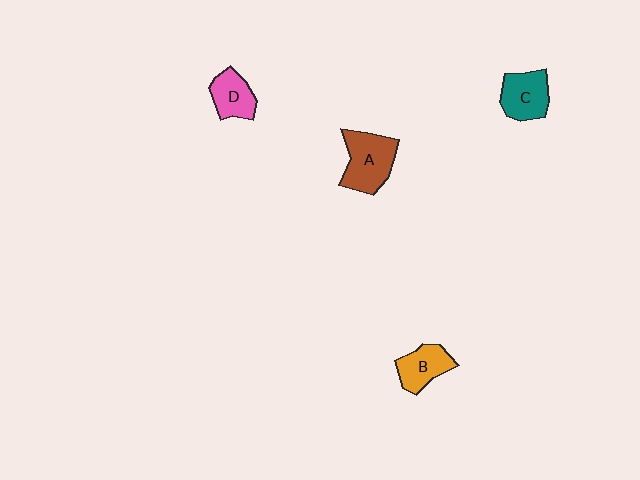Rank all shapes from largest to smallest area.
From largest to smallest: A (brown), C (teal), B (orange), D (pink).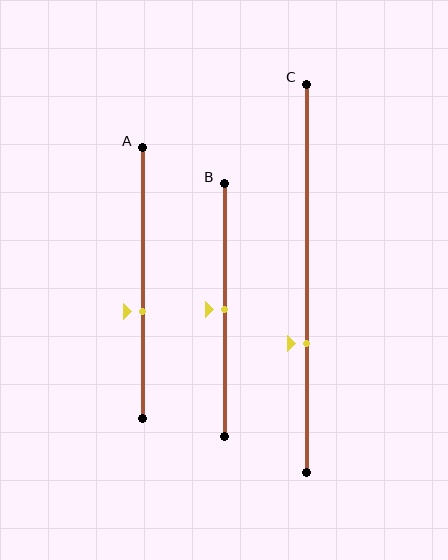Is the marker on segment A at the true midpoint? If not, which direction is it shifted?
No, the marker on segment A is shifted downward by about 10% of the segment length.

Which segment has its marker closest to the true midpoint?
Segment B has its marker closest to the true midpoint.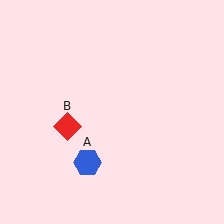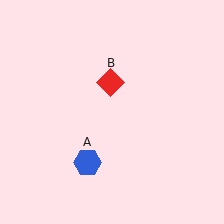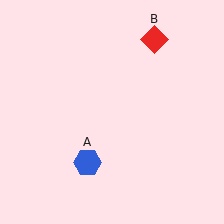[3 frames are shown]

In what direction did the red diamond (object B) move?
The red diamond (object B) moved up and to the right.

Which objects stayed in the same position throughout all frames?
Blue hexagon (object A) remained stationary.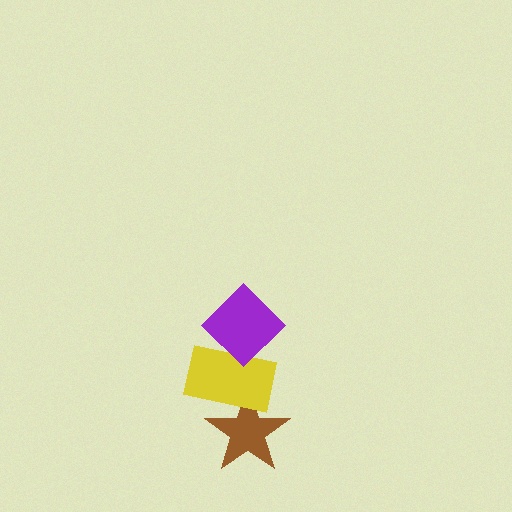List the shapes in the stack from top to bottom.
From top to bottom: the purple diamond, the yellow rectangle, the brown star.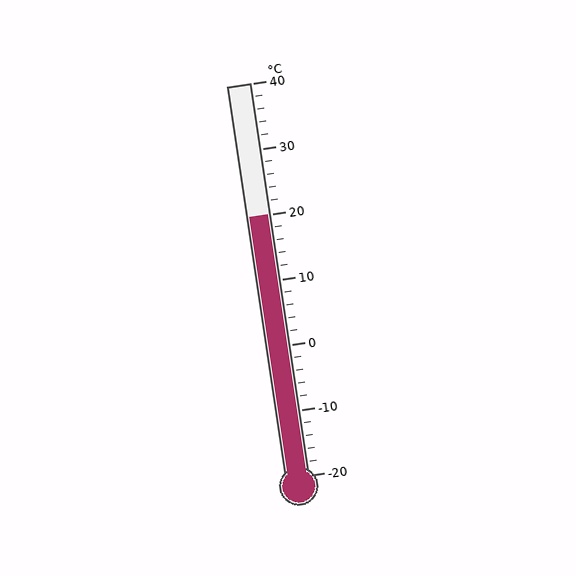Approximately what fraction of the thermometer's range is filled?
The thermometer is filled to approximately 65% of its range.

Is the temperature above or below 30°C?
The temperature is below 30°C.